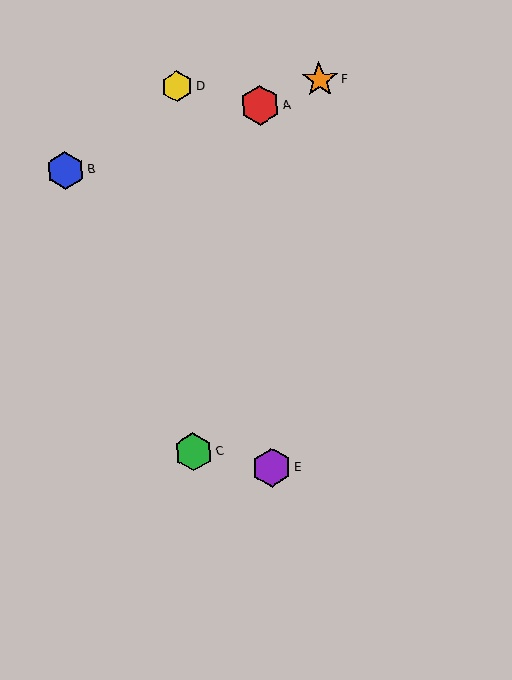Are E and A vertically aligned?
Yes, both are at x≈271.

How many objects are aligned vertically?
2 objects (A, E) are aligned vertically.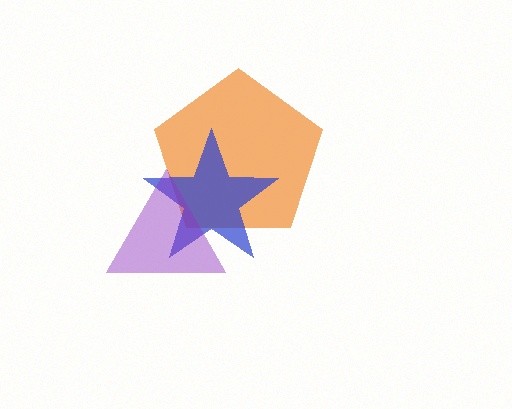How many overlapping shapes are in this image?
There are 3 overlapping shapes in the image.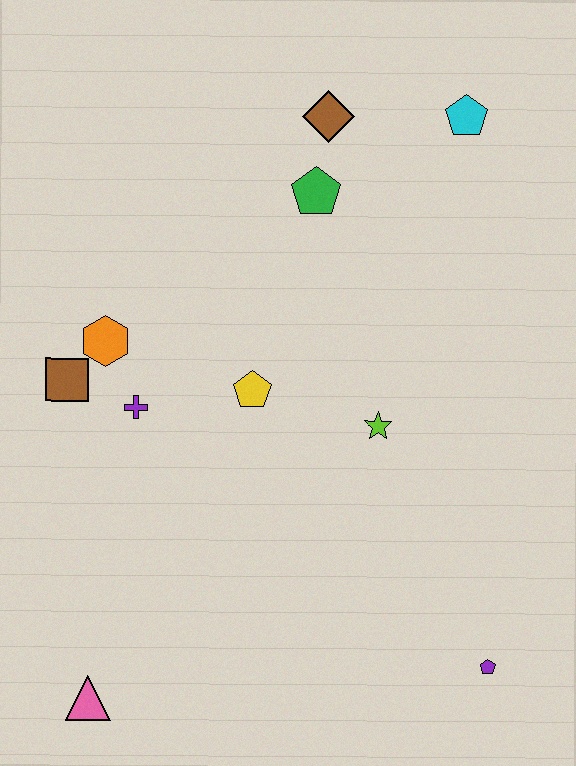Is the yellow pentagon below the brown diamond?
Yes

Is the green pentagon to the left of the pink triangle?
No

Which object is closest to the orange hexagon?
The brown square is closest to the orange hexagon.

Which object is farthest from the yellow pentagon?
The purple pentagon is farthest from the yellow pentagon.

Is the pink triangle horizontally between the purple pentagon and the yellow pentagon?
No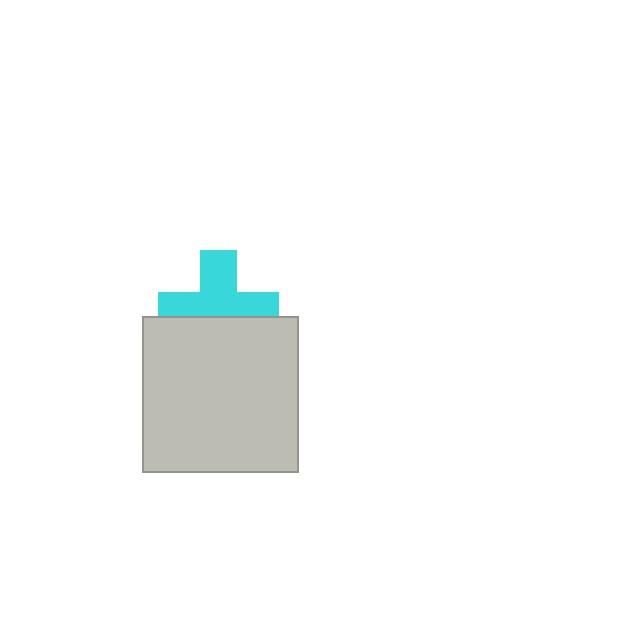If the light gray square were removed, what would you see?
You would see the complete cyan cross.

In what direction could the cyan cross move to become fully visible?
The cyan cross could move up. That would shift it out from behind the light gray square entirely.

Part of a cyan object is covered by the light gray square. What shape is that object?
It is a cross.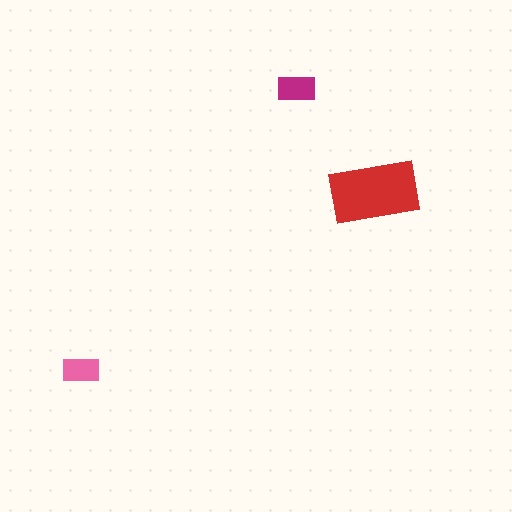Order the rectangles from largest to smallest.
the red one, the magenta one, the pink one.